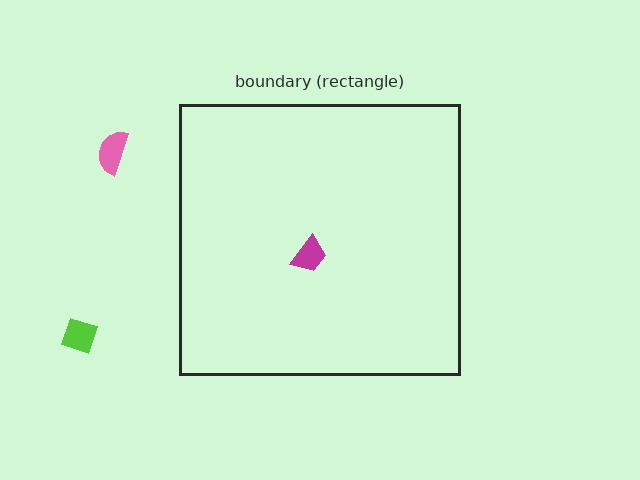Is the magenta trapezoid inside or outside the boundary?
Inside.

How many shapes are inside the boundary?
1 inside, 2 outside.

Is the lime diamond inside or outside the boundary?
Outside.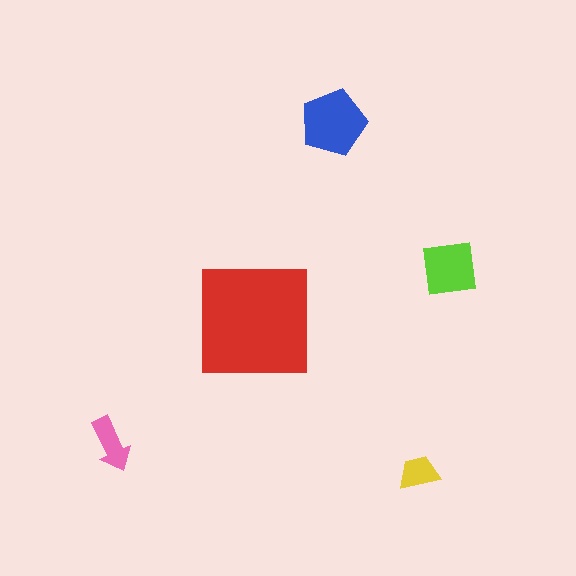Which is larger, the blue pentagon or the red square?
The red square.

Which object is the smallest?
The yellow trapezoid.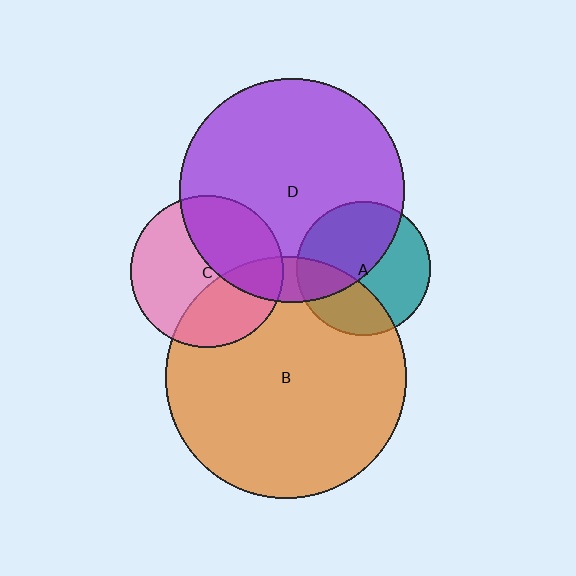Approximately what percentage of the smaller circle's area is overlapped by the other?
Approximately 35%.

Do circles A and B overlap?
Yes.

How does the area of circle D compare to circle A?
Approximately 2.8 times.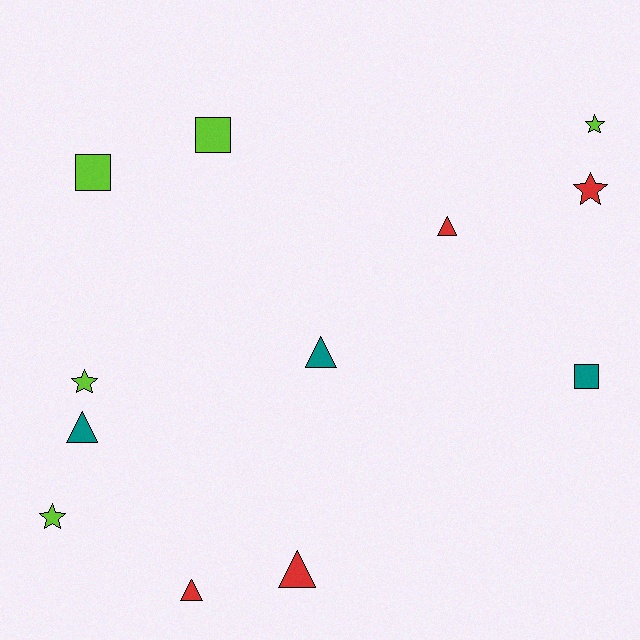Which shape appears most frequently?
Triangle, with 5 objects.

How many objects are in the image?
There are 12 objects.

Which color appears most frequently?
Lime, with 5 objects.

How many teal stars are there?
There are no teal stars.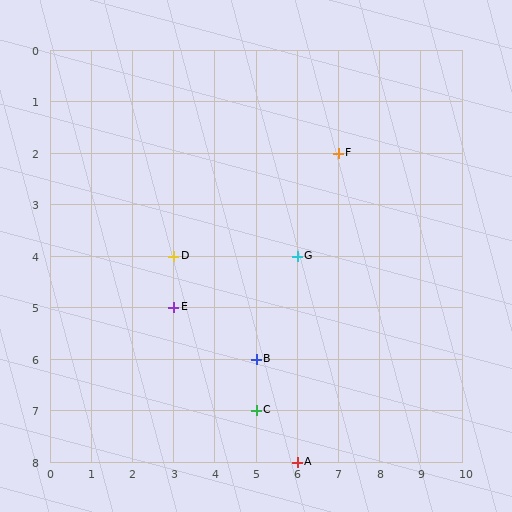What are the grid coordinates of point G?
Point G is at grid coordinates (6, 4).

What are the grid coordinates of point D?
Point D is at grid coordinates (3, 4).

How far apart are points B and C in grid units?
Points B and C are 1 row apart.